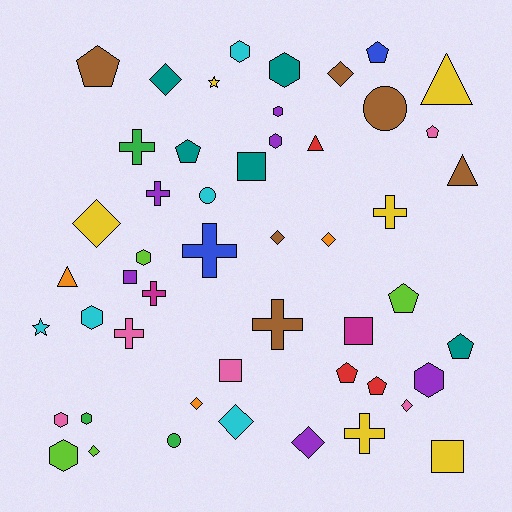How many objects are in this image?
There are 50 objects.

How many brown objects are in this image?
There are 6 brown objects.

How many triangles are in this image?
There are 4 triangles.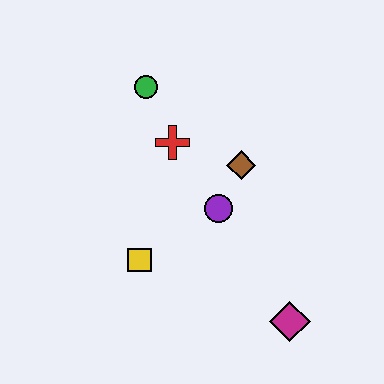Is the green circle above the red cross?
Yes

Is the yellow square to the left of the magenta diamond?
Yes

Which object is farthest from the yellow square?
The green circle is farthest from the yellow square.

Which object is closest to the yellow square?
The purple circle is closest to the yellow square.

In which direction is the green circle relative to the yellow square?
The green circle is above the yellow square.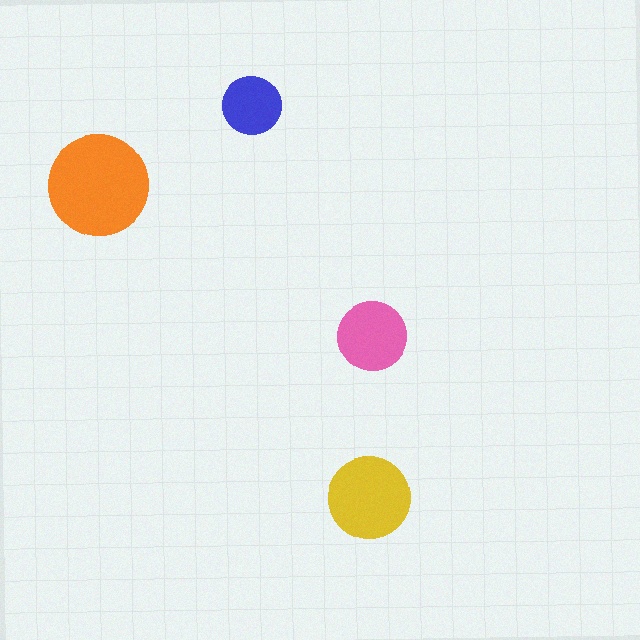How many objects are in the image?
There are 4 objects in the image.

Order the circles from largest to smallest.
the orange one, the yellow one, the pink one, the blue one.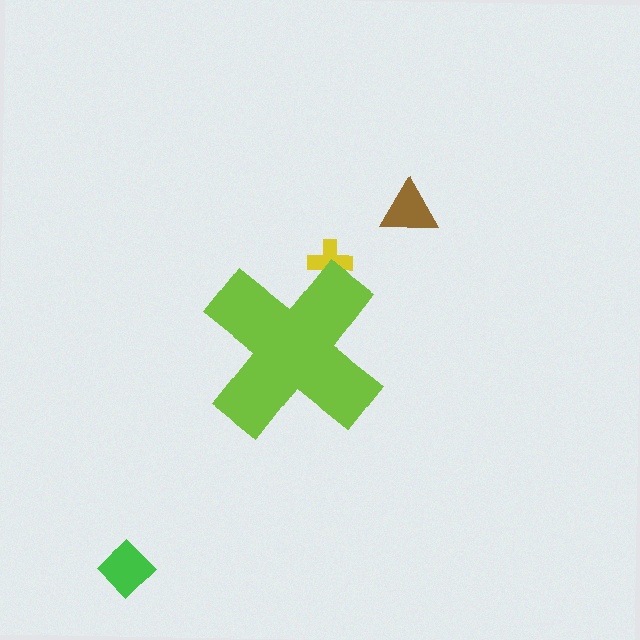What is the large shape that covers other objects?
A lime cross.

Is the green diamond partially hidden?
No, the green diamond is fully visible.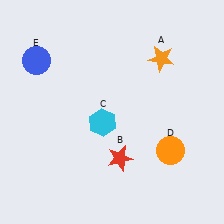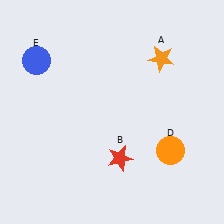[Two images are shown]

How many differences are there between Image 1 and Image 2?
There is 1 difference between the two images.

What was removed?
The cyan hexagon (C) was removed in Image 2.